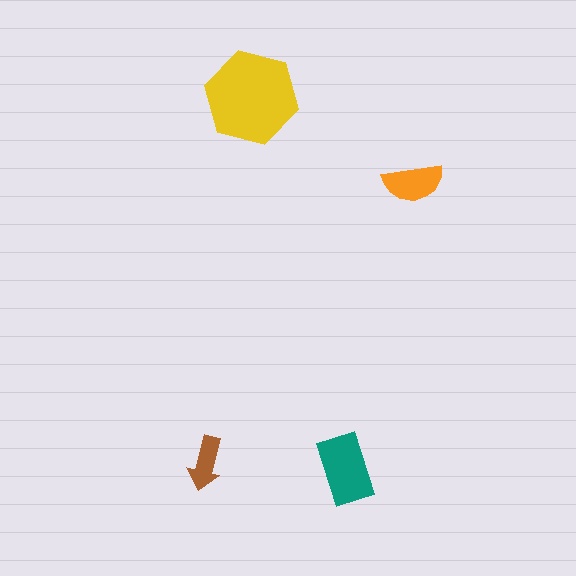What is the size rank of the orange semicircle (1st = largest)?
3rd.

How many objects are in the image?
There are 4 objects in the image.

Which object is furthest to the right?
The orange semicircle is rightmost.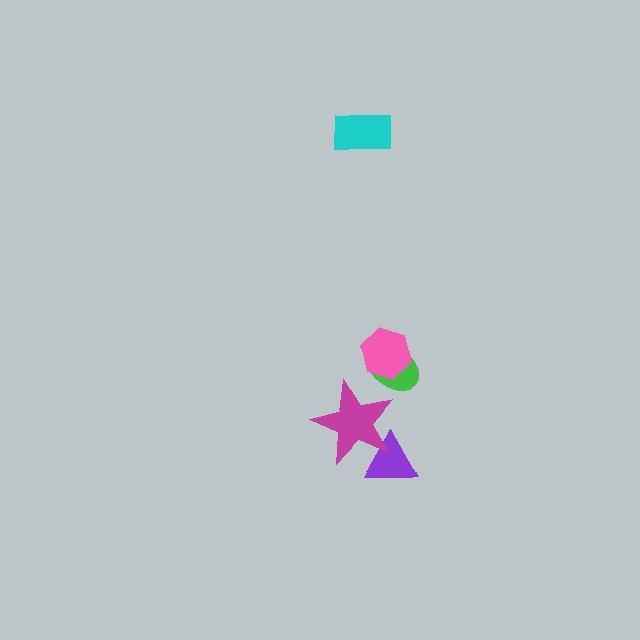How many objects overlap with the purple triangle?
1 object overlaps with the purple triangle.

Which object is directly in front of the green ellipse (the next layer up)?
The pink hexagon is directly in front of the green ellipse.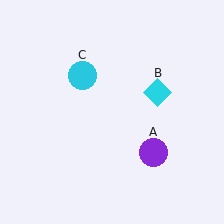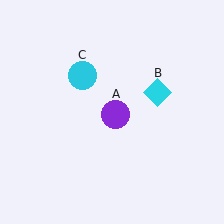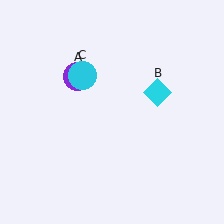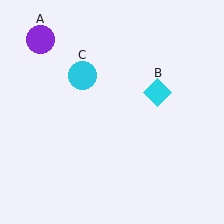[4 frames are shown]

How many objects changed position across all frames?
1 object changed position: purple circle (object A).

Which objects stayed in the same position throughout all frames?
Cyan diamond (object B) and cyan circle (object C) remained stationary.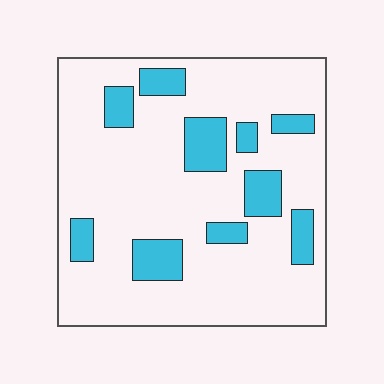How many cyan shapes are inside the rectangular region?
10.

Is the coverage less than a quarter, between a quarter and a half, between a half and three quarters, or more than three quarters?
Less than a quarter.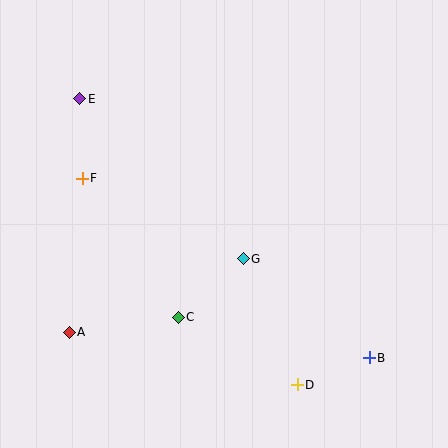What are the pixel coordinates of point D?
Point D is at (297, 385).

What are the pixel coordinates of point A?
Point A is at (69, 332).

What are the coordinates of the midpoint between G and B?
The midpoint between G and B is at (306, 308).